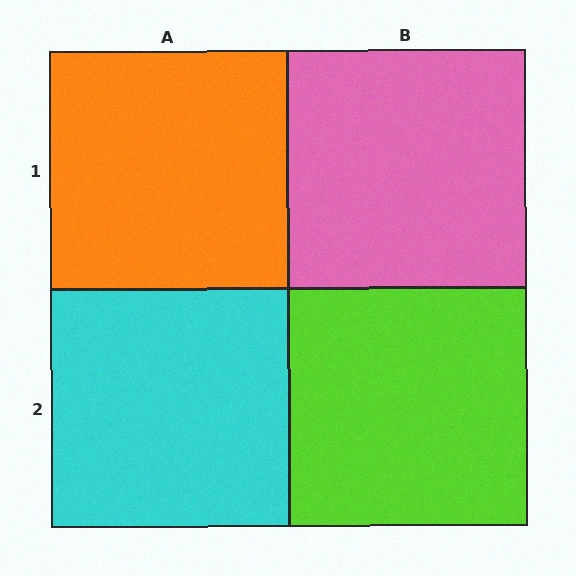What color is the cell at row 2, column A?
Cyan.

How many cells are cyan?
1 cell is cyan.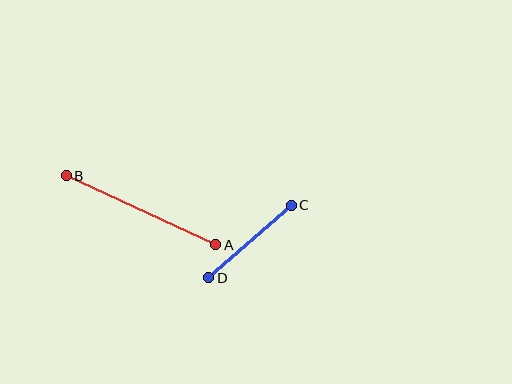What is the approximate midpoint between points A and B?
The midpoint is at approximately (141, 210) pixels.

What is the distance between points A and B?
The distance is approximately 165 pixels.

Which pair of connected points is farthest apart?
Points A and B are farthest apart.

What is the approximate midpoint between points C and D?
The midpoint is at approximately (250, 242) pixels.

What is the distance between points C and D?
The distance is approximately 110 pixels.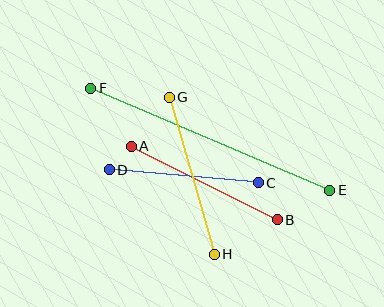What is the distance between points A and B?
The distance is approximately 163 pixels.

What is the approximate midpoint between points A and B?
The midpoint is at approximately (204, 183) pixels.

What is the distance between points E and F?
The distance is approximately 260 pixels.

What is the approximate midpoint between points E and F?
The midpoint is at approximately (210, 139) pixels.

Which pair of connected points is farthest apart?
Points E and F are farthest apart.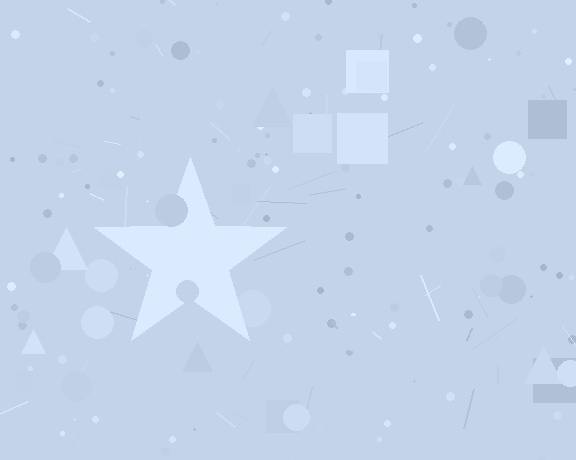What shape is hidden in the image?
A star is hidden in the image.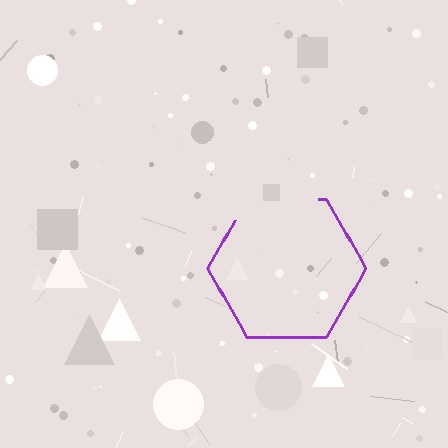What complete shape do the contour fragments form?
The contour fragments form a hexagon.